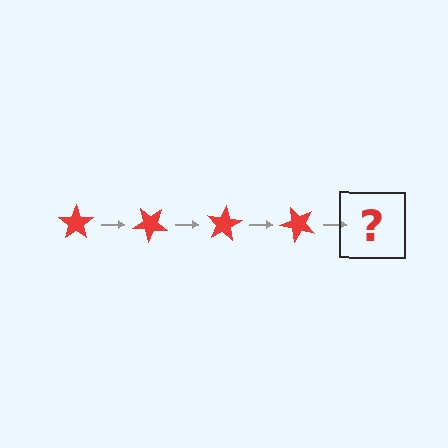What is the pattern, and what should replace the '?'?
The pattern is that the star rotates 40 degrees each step. The '?' should be a red star rotated 160 degrees.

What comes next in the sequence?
The next element should be a red star rotated 160 degrees.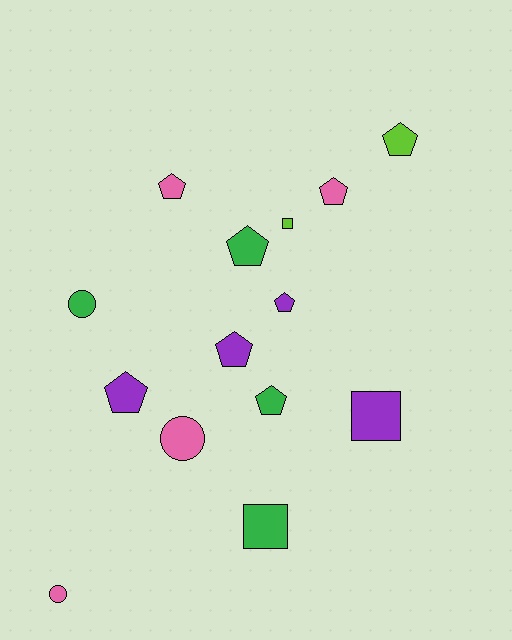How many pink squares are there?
There are no pink squares.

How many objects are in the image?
There are 14 objects.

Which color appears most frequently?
Purple, with 4 objects.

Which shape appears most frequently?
Pentagon, with 8 objects.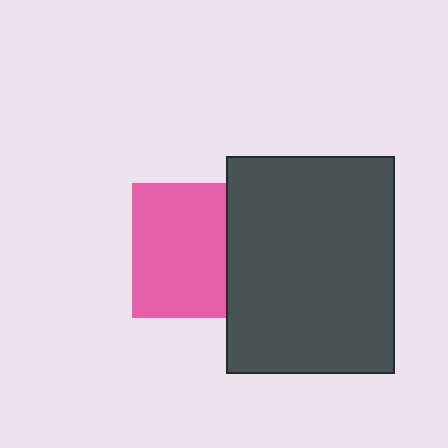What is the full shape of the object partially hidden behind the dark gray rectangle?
The partially hidden object is a pink square.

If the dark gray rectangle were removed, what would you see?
You would see the complete pink square.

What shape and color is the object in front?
The object in front is a dark gray rectangle.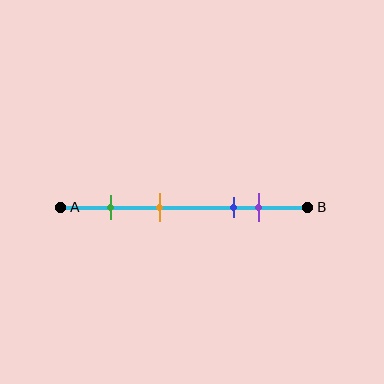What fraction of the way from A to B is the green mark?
The green mark is approximately 20% (0.2) of the way from A to B.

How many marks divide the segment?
There are 4 marks dividing the segment.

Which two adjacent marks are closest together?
The blue and purple marks are the closest adjacent pair.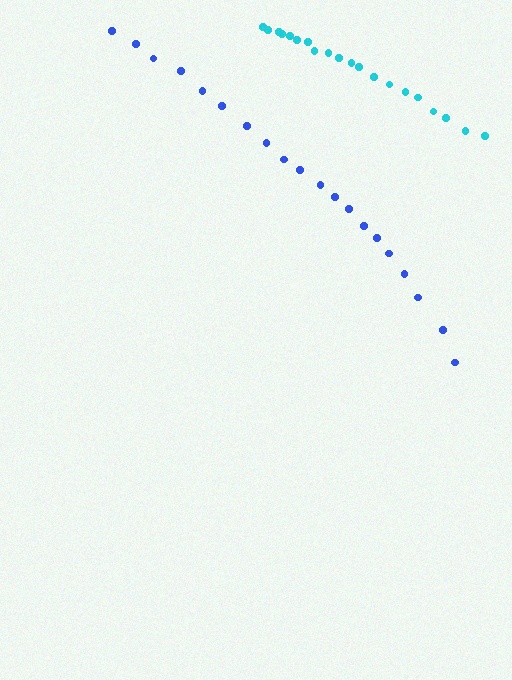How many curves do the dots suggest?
There are 2 distinct paths.